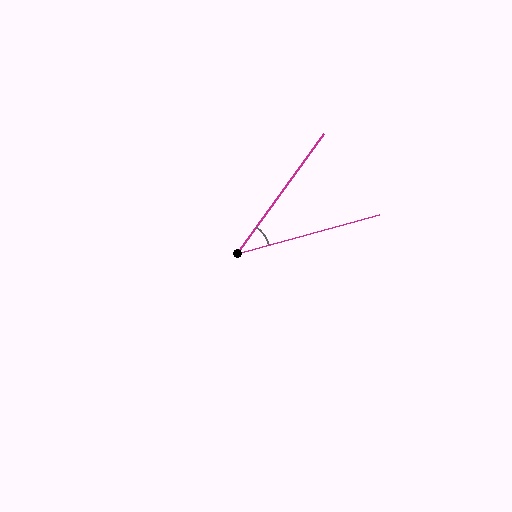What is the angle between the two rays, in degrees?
Approximately 39 degrees.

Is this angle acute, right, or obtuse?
It is acute.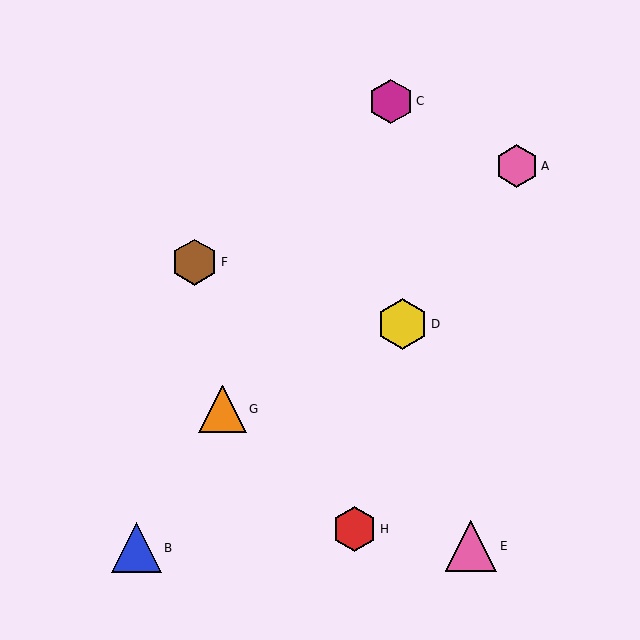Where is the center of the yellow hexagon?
The center of the yellow hexagon is at (403, 324).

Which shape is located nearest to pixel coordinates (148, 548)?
The blue triangle (labeled B) at (136, 548) is nearest to that location.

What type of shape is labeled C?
Shape C is a magenta hexagon.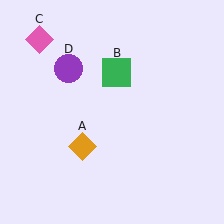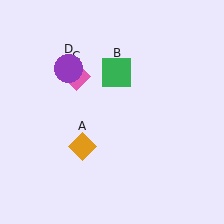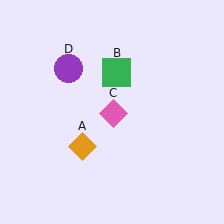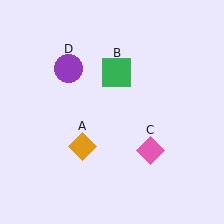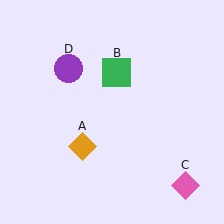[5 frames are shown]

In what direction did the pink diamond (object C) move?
The pink diamond (object C) moved down and to the right.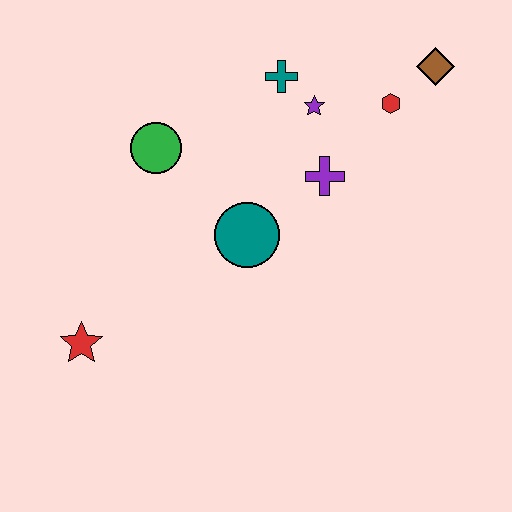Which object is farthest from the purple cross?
The red star is farthest from the purple cross.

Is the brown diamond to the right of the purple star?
Yes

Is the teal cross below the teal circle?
No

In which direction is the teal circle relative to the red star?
The teal circle is to the right of the red star.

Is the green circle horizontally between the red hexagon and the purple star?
No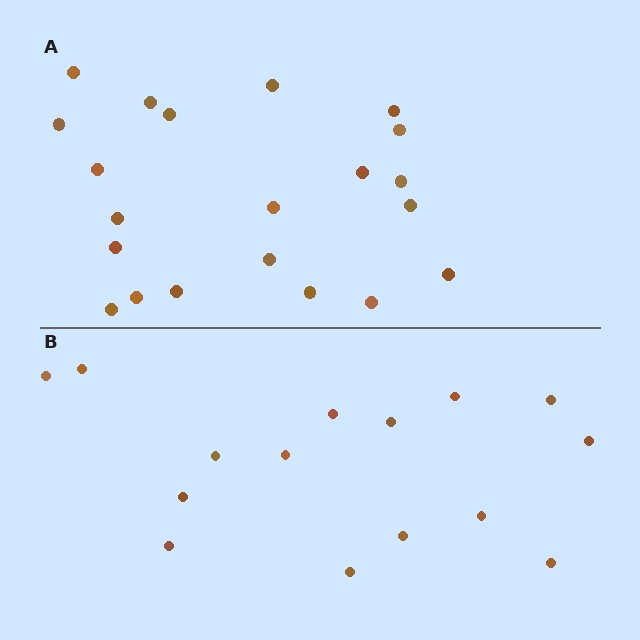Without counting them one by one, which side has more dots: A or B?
Region A (the top region) has more dots.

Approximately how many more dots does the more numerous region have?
Region A has about 6 more dots than region B.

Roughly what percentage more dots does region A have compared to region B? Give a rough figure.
About 40% more.